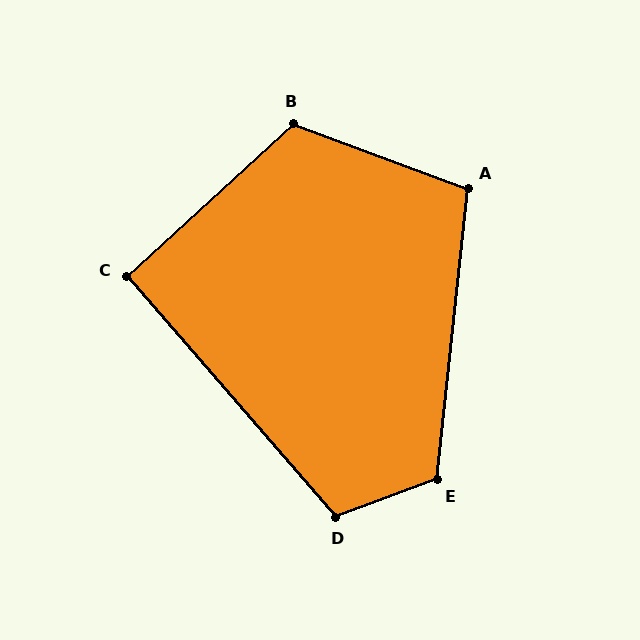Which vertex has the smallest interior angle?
C, at approximately 92 degrees.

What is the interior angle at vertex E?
Approximately 116 degrees (obtuse).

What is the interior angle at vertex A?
Approximately 104 degrees (obtuse).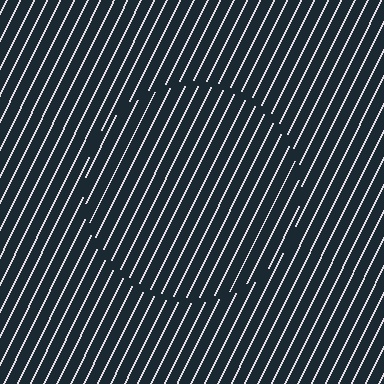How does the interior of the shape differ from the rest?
The interior of the shape contains the same grating, shifted by half a period — the contour is defined by the phase discontinuity where line-ends from the inner and outer gratings abut.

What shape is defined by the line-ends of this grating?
An illusory circle. The interior of the shape contains the same grating, shifted by half a period — the contour is defined by the phase discontinuity where line-ends from the inner and outer gratings abut.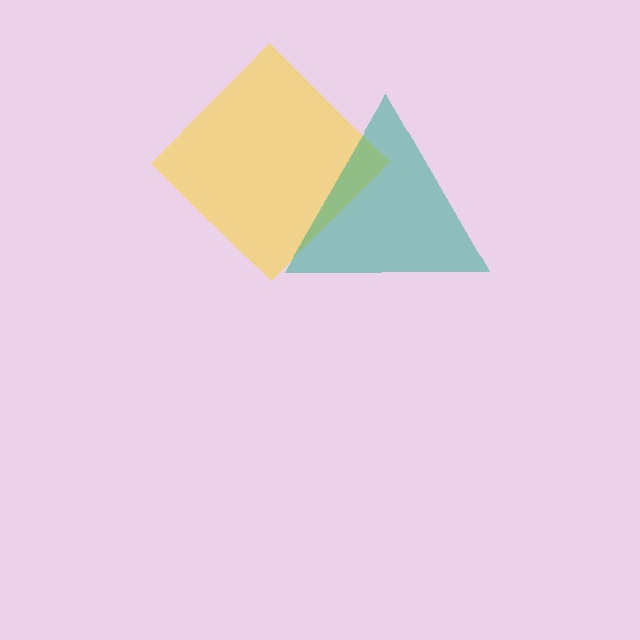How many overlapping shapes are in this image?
There are 2 overlapping shapes in the image.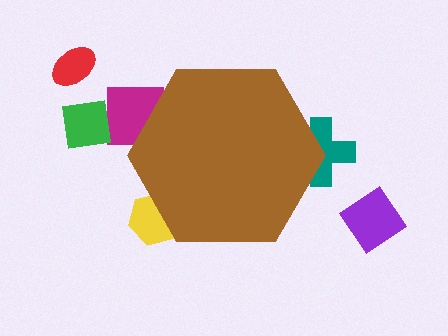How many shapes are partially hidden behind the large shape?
3 shapes are partially hidden.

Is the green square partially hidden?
No, the green square is fully visible.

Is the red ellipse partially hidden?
No, the red ellipse is fully visible.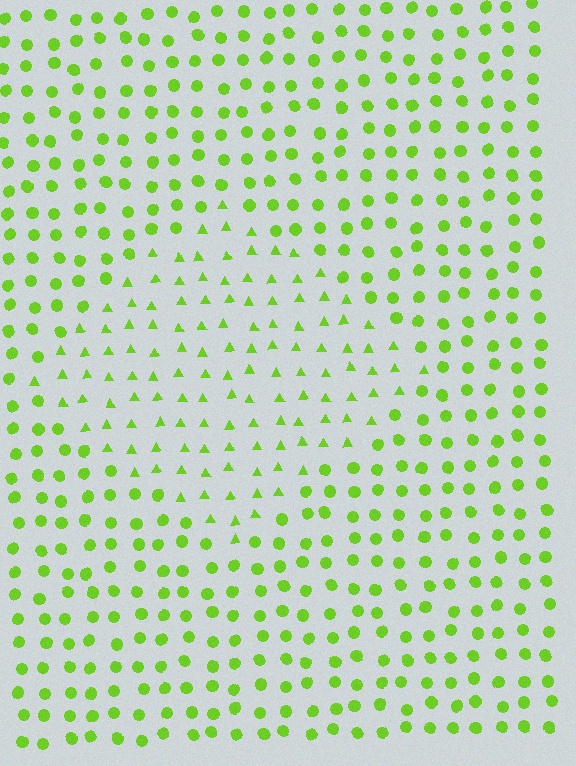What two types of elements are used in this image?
The image uses triangles inside the diamond region and circles outside it.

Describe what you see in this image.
The image is filled with small lime elements arranged in a uniform grid. A diamond-shaped region contains triangles, while the surrounding area contains circles. The boundary is defined purely by the change in element shape.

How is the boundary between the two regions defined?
The boundary is defined by a change in element shape: triangles inside vs. circles outside. All elements share the same color and spacing.